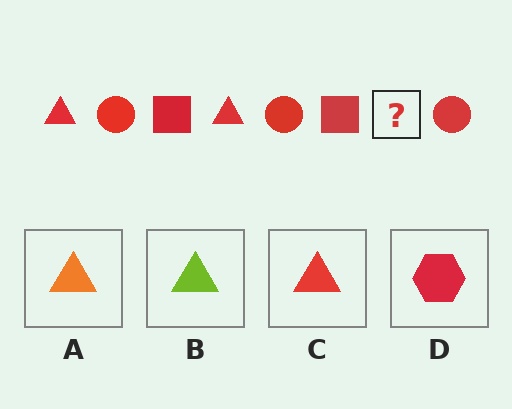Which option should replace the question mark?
Option C.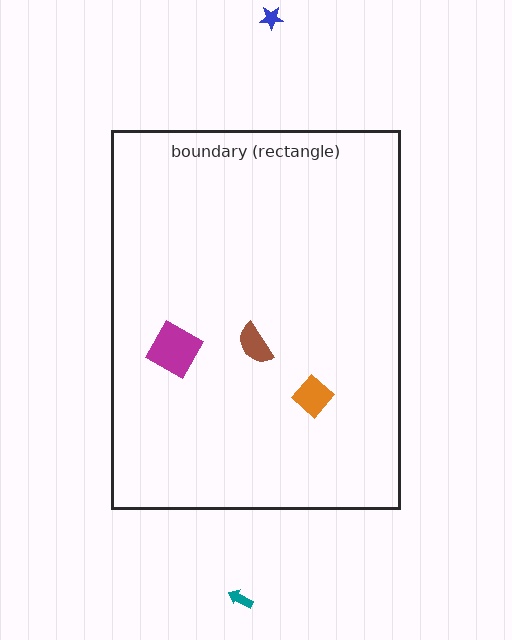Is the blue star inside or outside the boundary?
Outside.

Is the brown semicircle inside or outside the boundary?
Inside.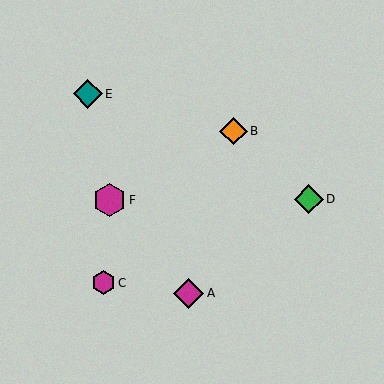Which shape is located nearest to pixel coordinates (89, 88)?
The teal diamond (labeled E) at (88, 94) is nearest to that location.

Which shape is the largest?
The magenta hexagon (labeled F) is the largest.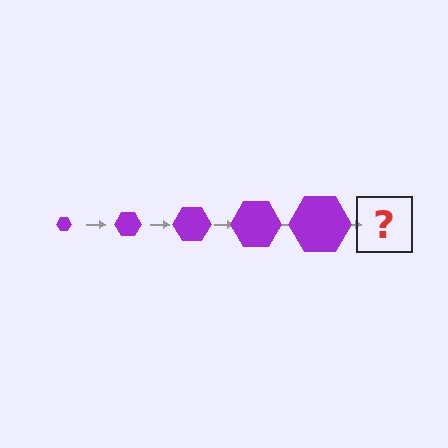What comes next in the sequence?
The next element should be a purple hexagon, larger than the previous one.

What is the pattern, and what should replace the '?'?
The pattern is that the hexagon gets progressively larger each step. The '?' should be a purple hexagon, larger than the previous one.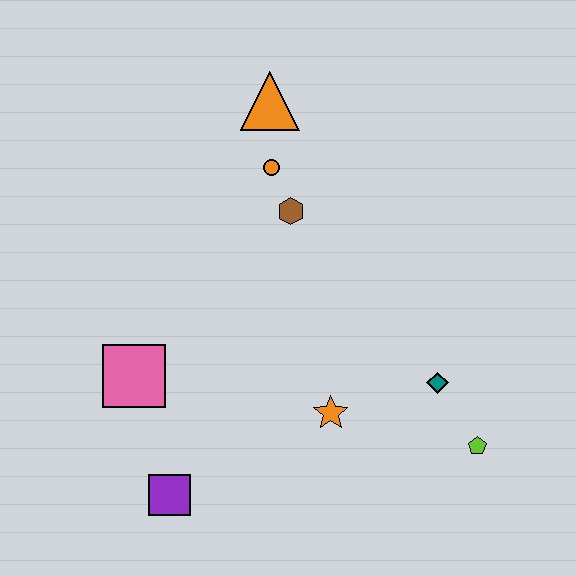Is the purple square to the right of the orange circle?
No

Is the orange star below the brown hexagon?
Yes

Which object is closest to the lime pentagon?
The teal diamond is closest to the lime pentagon.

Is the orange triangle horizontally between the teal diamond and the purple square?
Yes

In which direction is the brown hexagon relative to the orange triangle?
The brown hexagon is below the orange triangle.